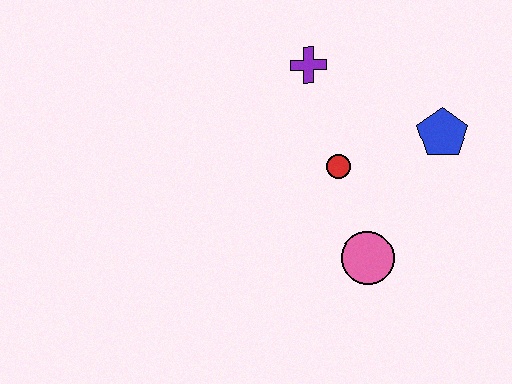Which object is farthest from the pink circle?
The purple cross is farthest from the pink circle.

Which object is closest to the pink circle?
The red circle is closest to the pink circle.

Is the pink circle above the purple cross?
No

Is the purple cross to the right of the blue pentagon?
No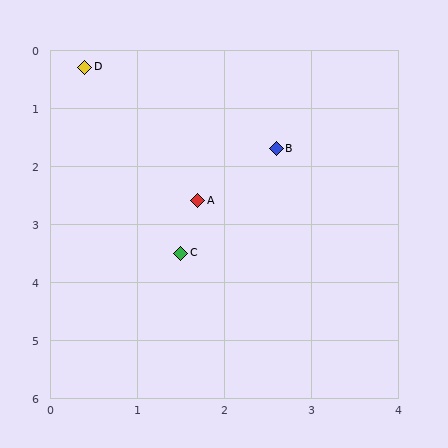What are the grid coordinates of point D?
Point D is at approximately (0.4, 0.3).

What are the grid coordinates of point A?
Point A is at approximately (1.7, 2.6).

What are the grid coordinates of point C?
Point C is at approximately (1.5, 3.5).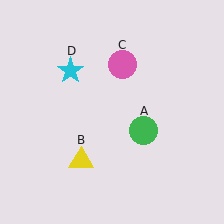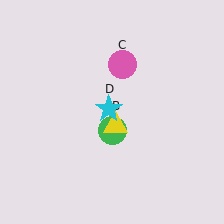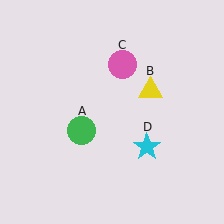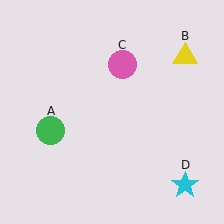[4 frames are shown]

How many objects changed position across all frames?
3 objects changed position: green circle (object A), yellow triangle (object B), cyan star (object D).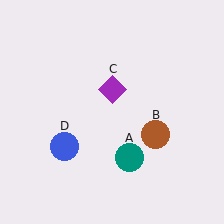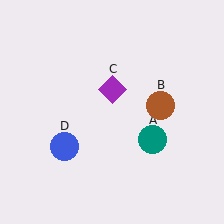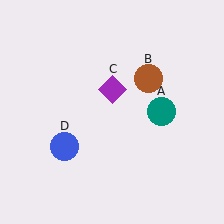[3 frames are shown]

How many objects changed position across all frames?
2 objects changed position: teal circle (object A), brown circle (object B).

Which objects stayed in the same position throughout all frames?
Purple diamond (object C) and blue circle (object D) remained stationary.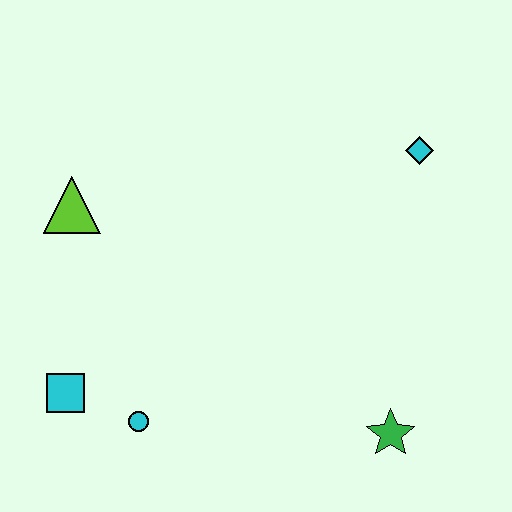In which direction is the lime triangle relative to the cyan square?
The lime triangle is above the cyan square.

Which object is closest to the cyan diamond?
The green star is closest to the cyan diamond.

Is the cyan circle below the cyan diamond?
Yes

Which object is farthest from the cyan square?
The cyan diamond is farthest from the cyan square.